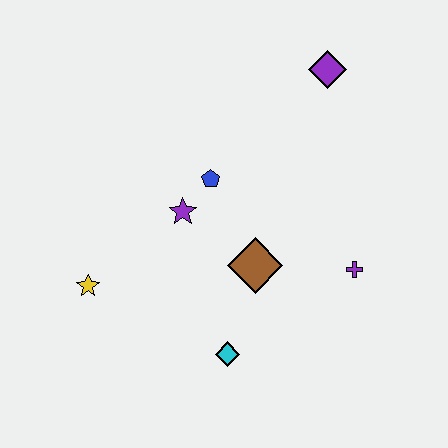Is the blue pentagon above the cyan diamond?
Yes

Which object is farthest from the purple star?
The purple diamond is farthest from the purple star.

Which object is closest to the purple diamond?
The blue pentagon is closest to the purple diamond.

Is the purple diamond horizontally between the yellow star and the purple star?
No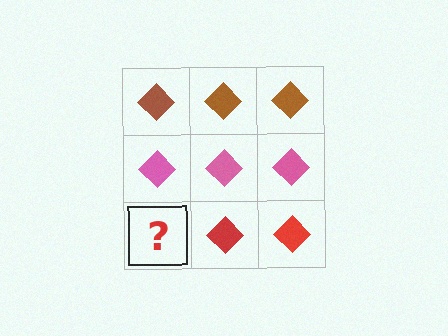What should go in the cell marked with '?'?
The missing cell should contain a red diamond.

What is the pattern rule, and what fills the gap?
The rule is that each row has a consistent color. The gap should be filled with a red diamond.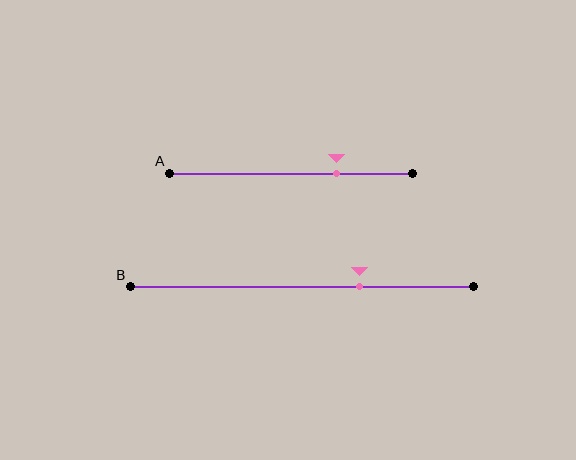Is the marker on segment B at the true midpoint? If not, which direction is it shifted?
No, the marker on segment B is shifted to the right by about 17% of the segment length.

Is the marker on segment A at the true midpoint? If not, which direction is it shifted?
No, the marker on segment A is shifted to the right by about 19% of the segment length.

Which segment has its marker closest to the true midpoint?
Segment B has its marker closest to the true midpoint.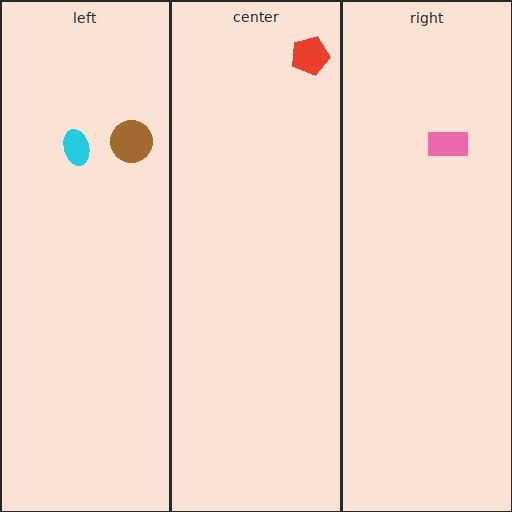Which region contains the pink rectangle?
The right region.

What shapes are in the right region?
The pink rectangle.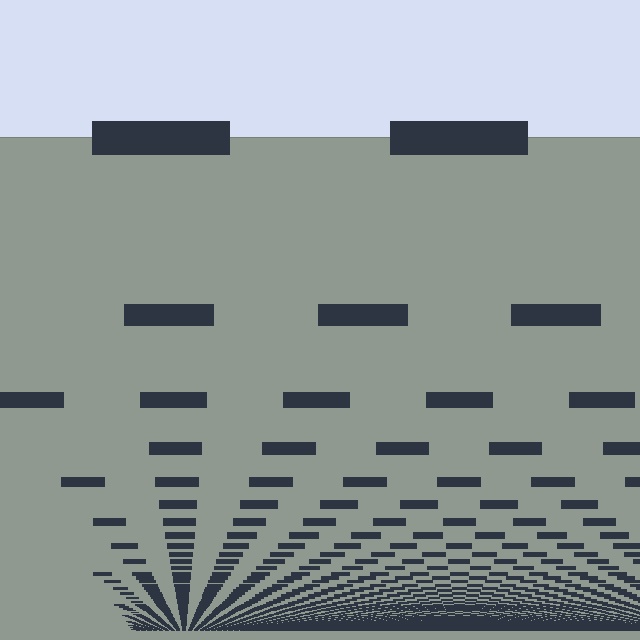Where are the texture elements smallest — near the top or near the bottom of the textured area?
Near the bottom.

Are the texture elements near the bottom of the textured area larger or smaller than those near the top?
Smaller. The gradient is inverted — elements near the bottom are smaller and denser.